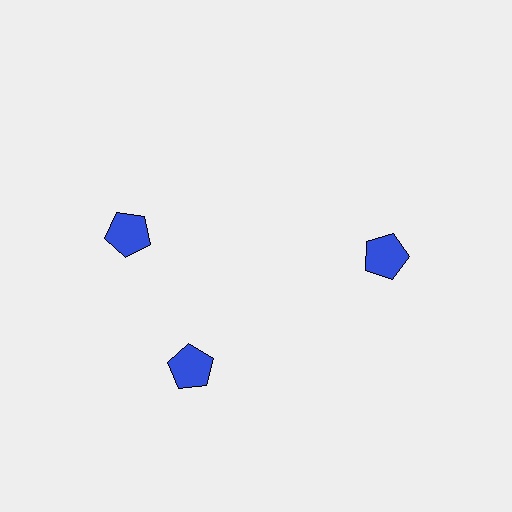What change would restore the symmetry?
The symmetry would be restored by rotating it back into even spacing with its neighbors so that all 3 pentagons sit at equal angles and equal distance from the center.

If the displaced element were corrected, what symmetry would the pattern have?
It would have 3-fold rotational symmetry — the pattern would map onto itself every 120 degrees.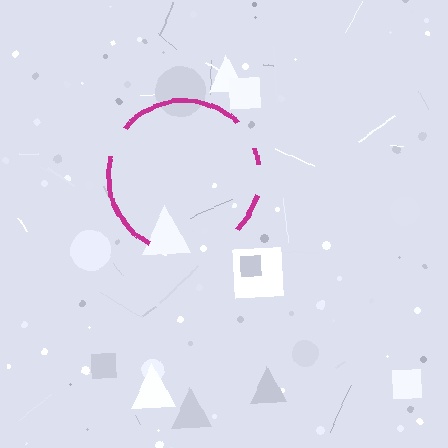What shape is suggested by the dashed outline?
The dashed outline suggests a circle.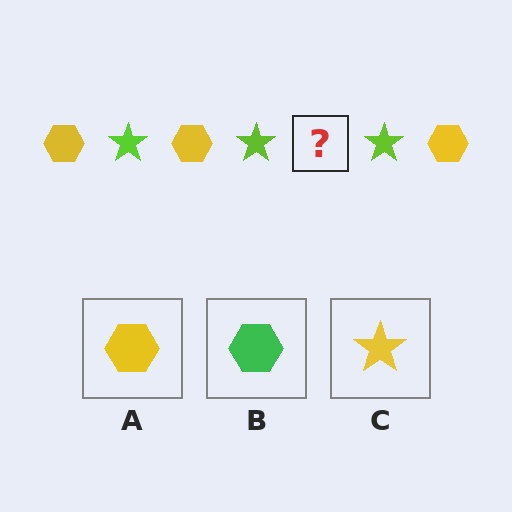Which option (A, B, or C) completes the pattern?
A.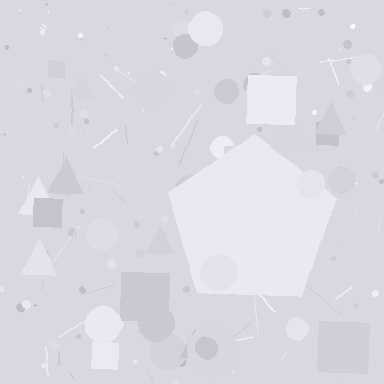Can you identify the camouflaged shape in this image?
The camouflaged shape is a pentagon.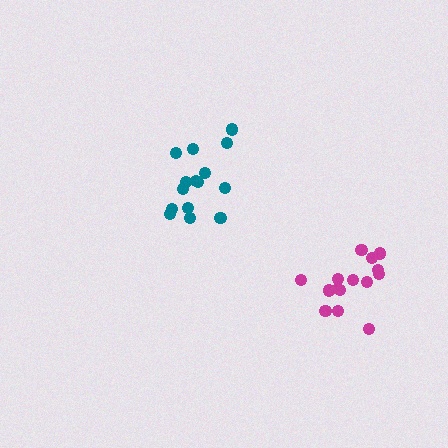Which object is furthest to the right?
The magenta cluster is rightmost.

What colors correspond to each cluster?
The clusters are colored: teal, magenta.